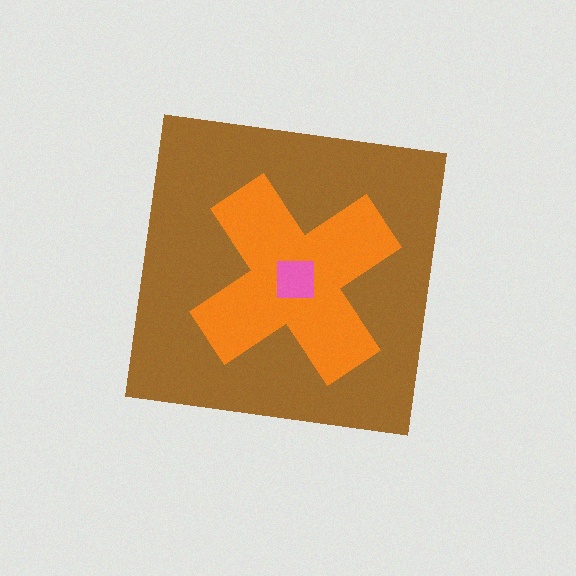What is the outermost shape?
The brown square.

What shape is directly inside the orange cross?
The pink square.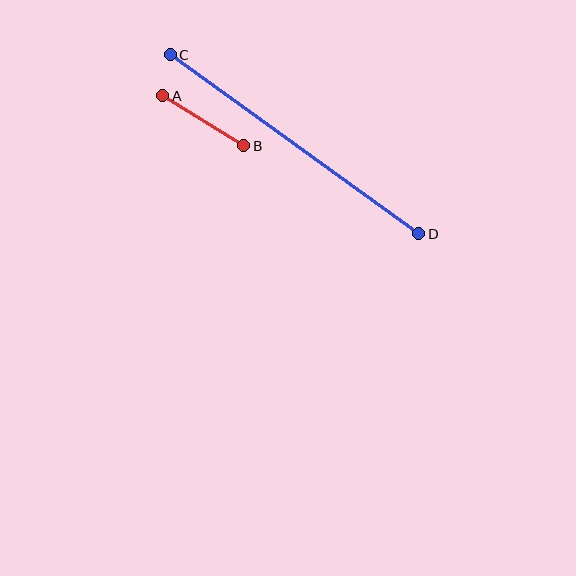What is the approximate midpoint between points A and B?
The midpoint is at approximately (203, 121) pixels.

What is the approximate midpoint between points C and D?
The midpoint is at approximately (295, 144) pixels.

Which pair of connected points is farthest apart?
Points C and D are farthest apart.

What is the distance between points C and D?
The distance is approximately 306 pixels.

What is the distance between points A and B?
The distance is approximately 95 pixels.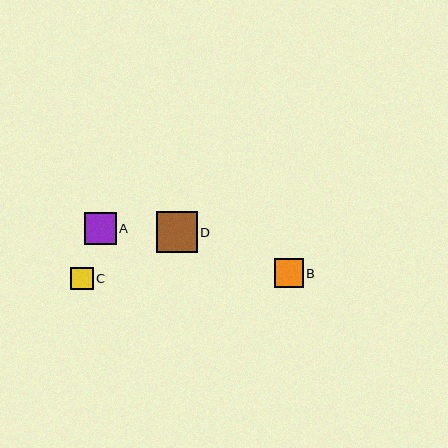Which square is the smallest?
Square C is the smallest with a size of approximately 22 pixels.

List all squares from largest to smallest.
From largest to smallest: D, A, B, C.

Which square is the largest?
Square D is the largest with a size of approximately 41 pixels.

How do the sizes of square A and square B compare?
Square A and square B are approximately the same size.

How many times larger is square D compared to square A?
Square D is approximately 1.3 times the size of square A.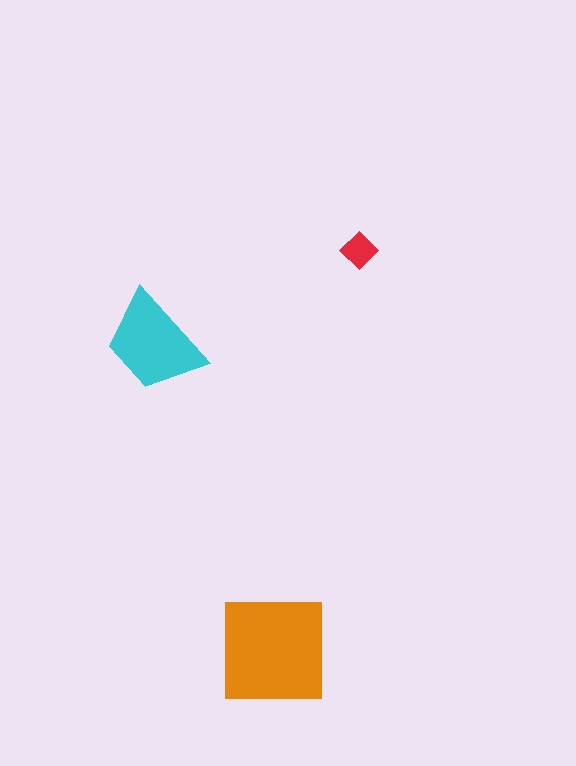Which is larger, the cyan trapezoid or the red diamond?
The cyan trapezoid.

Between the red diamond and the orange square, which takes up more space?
The orange square.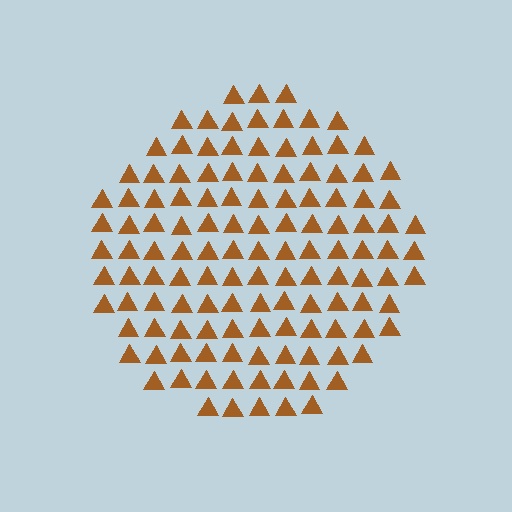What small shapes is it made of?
It is made of small triangles.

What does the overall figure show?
The overall figure shows a circle.